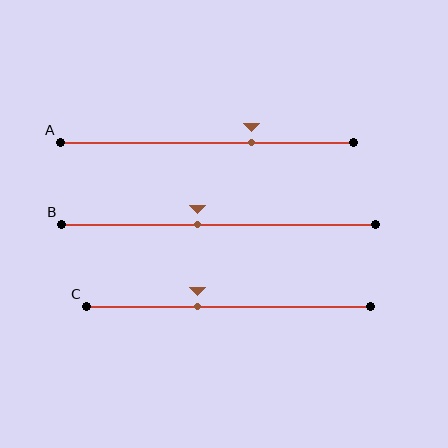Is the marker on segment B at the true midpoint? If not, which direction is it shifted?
No, the marker on segment B is shifted to the left by about 7% of the segment length.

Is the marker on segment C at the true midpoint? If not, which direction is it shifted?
No, the marker on segment C is shifted to the left by about 11% of the segment length.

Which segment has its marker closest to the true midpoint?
Segment B has its marker closest to the true midpoint.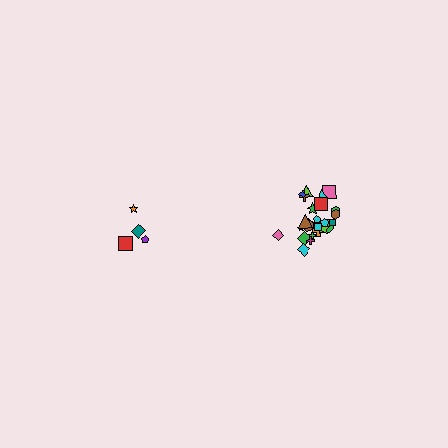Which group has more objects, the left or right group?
The right group.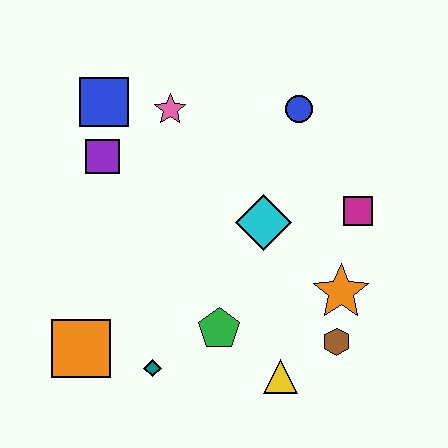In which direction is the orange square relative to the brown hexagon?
The orange square is to the left of the brown hexagon.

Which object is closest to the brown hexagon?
The orange star is closest to the brown hexagon.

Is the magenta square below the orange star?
No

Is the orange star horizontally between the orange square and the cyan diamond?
No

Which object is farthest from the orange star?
The blue square is farthest from the orange star.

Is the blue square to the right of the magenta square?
No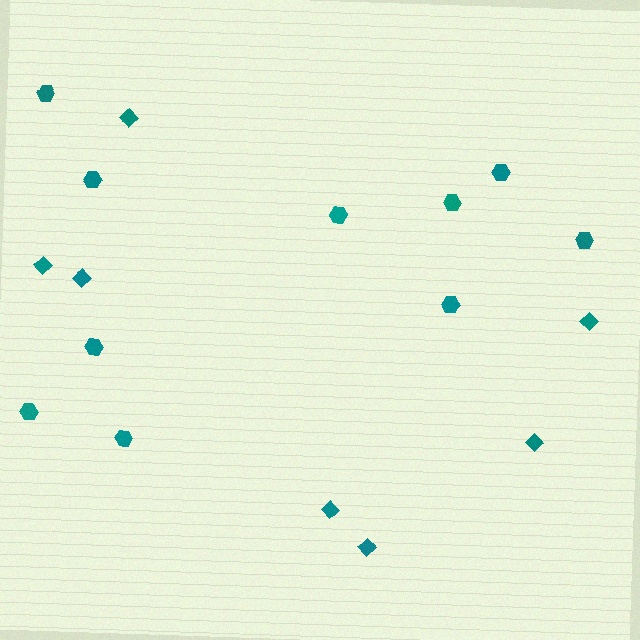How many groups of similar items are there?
There are 2 groups: one group of hexagons (10) and one group of diamonds (7).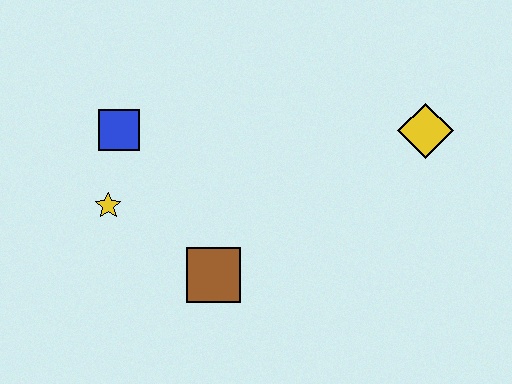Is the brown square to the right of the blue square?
Yes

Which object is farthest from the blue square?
The yellow diamond is farthest from the blue square.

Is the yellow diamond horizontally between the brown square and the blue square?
No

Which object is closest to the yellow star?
The blue square is closest to the yellow star.